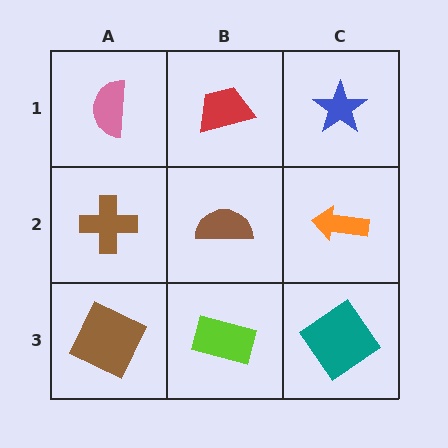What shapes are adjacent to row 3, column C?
An orange arrow (row 2, column C), a lime rectangle (row 3, column B).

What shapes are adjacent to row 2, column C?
A blue star (row 1, column C), a teal diamond (row 3, column C), a brown semicircle (row 2, column B).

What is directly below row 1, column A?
A brown cross.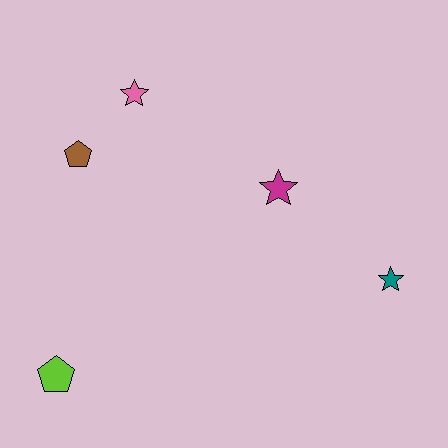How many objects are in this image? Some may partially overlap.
There are 5 objects.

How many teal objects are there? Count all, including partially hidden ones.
There is 1 teal object.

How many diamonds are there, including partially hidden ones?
There are no diamonds.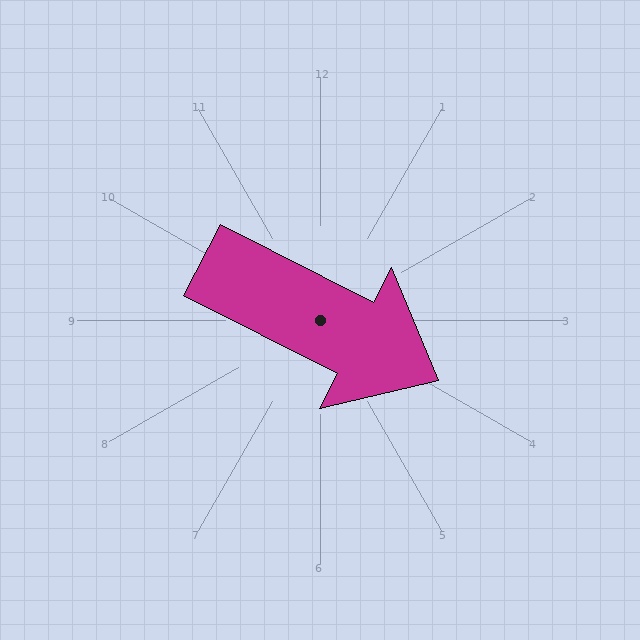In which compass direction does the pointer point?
Southeast.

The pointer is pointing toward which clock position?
Roughly 4 o'clock.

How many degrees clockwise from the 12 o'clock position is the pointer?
Approximately 117 degrees.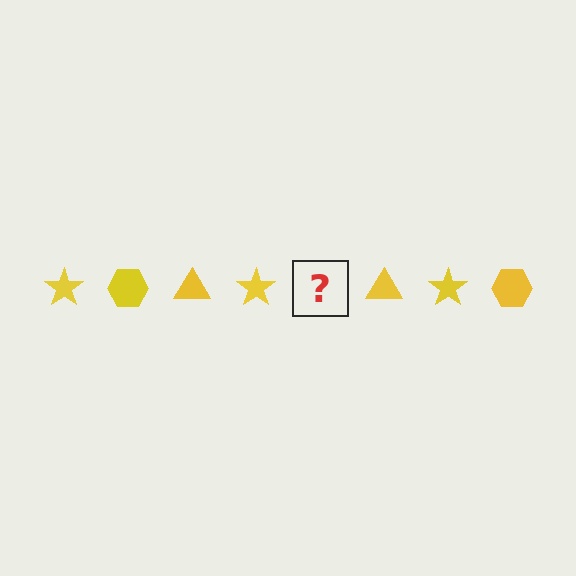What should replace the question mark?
The question mark should be replaced with a yellow hexagon.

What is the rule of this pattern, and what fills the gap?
The rule is that the pattern cycles through star, hexagon, triangle shapes in yellow. The gap should be filled with a yellow hexagon.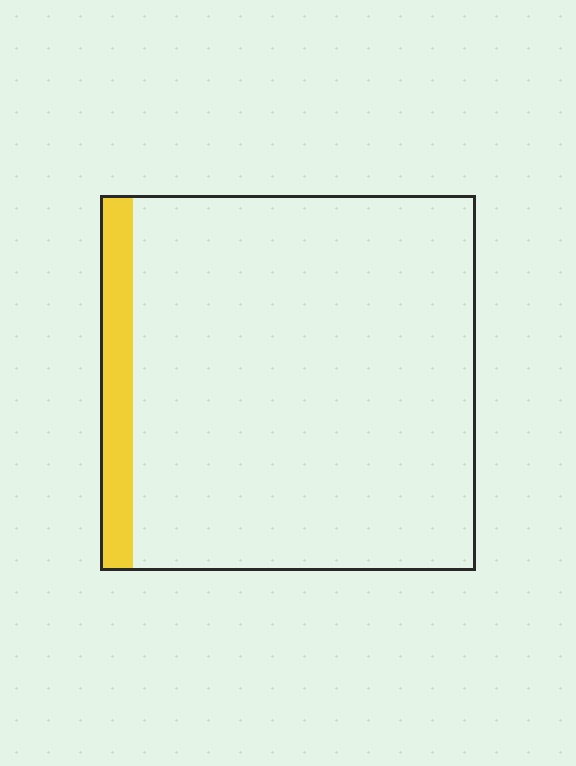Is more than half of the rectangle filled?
No.